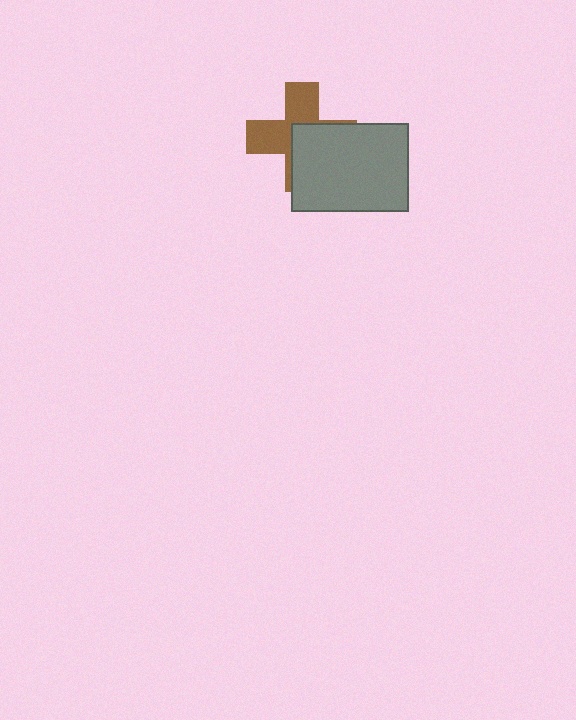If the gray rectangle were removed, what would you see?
You would see the complete brown cross.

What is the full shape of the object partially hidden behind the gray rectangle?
The partially hidden object is a brown cross.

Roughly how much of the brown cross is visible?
About half of it is visible (roughly 52%).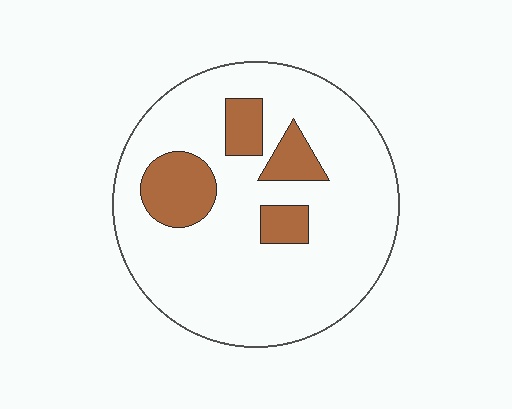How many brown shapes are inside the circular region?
4.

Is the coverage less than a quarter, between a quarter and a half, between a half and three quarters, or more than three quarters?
Less than a quarter.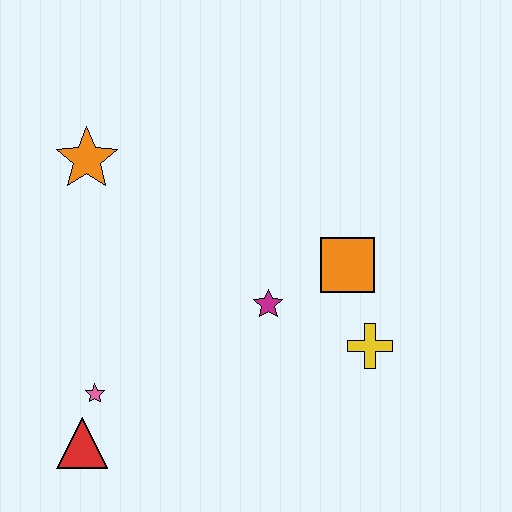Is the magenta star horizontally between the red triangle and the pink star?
No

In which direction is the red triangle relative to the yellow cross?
The red triangle is to the left of the yellow cross.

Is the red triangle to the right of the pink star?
No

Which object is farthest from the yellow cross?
The orange star is farthest from the yellow cross.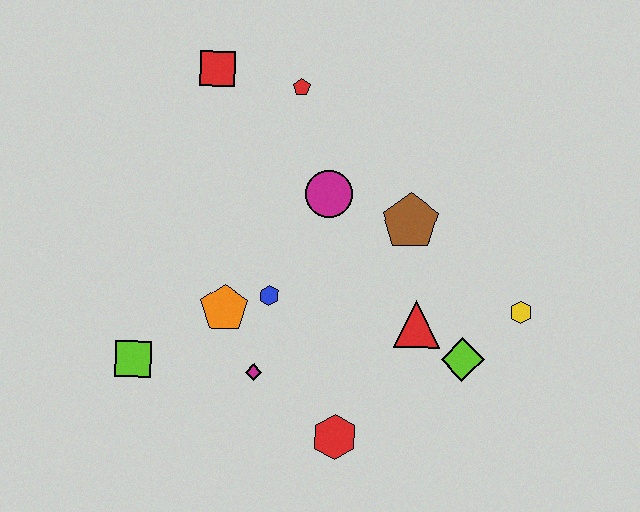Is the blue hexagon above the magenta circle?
No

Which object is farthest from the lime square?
The yellow hexagon is farthest from the lime square.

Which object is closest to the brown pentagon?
The magenta circle is closest to the brown pentagon.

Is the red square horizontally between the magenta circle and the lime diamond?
No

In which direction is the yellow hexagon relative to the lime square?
The yellow hexagon is to the right of the lime square.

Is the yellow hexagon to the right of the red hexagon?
Yes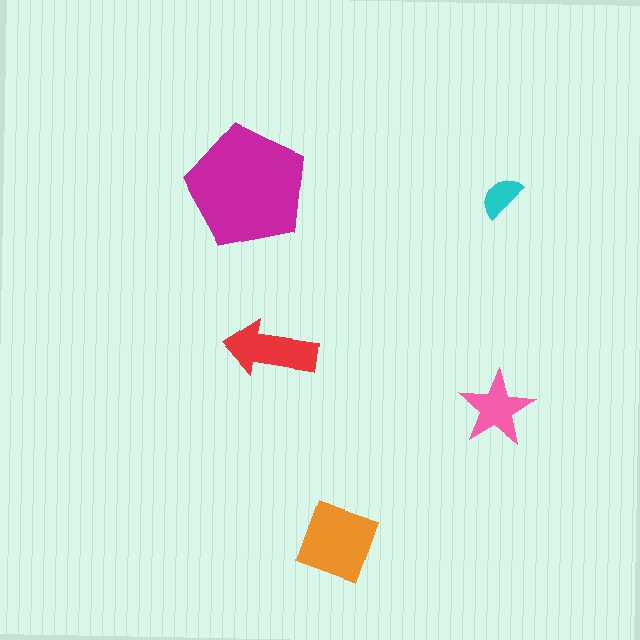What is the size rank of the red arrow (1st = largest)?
3rd.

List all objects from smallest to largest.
The cyan semicircle, the pink star, the red arrow, the orange square, the magenta pentagon.